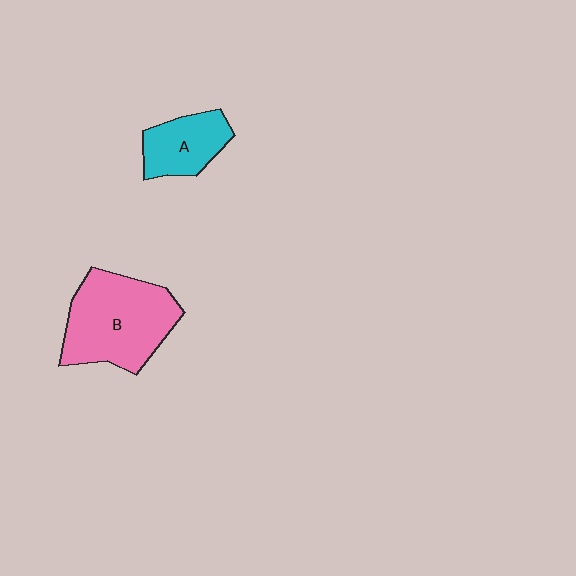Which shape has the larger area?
Shape B (pink).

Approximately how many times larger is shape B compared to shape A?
Approximately 1.9 times.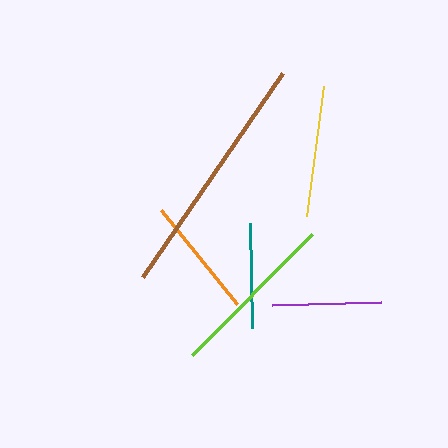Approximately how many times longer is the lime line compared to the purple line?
The lime line is approximately 1.5 times the length of the purple line.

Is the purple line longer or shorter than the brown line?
The brown line is longer than the purple line.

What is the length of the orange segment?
The orange segment is approximately 121 pixels long.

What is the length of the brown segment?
The brown segment is approximately 248 pixels long.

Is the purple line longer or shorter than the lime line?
The lime line is longer than the purple line.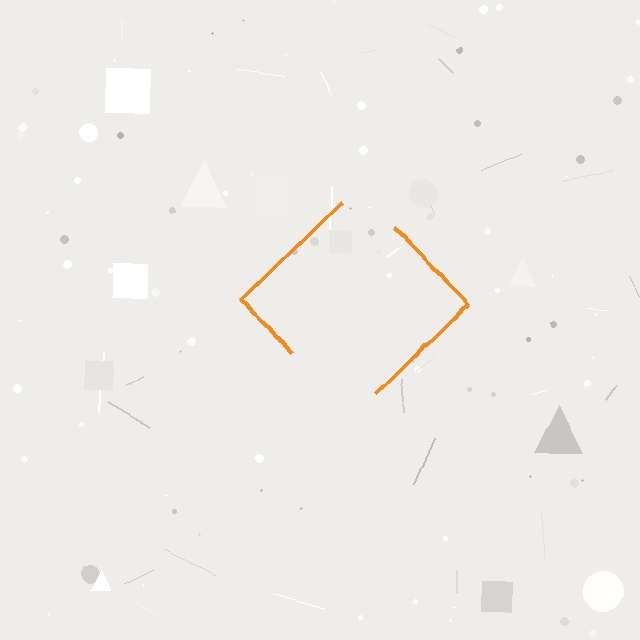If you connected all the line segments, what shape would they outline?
They would outline a diamond.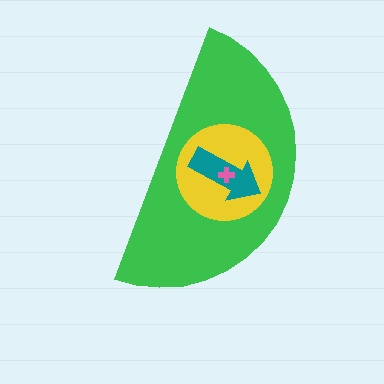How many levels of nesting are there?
4.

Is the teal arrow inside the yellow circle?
Yes.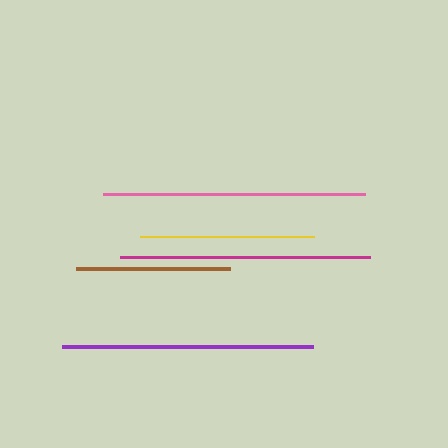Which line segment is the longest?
The pink line is the longest at approximately 262 pixels.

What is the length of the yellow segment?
The yellow segment is approximately 174 pixels long.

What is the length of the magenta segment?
The magenta segment is approximately 250 pixels long.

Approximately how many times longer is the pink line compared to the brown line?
The pink line is approximately 1.7 times the length of the brown line.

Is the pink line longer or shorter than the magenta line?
The pink line is longer than the magenta line.